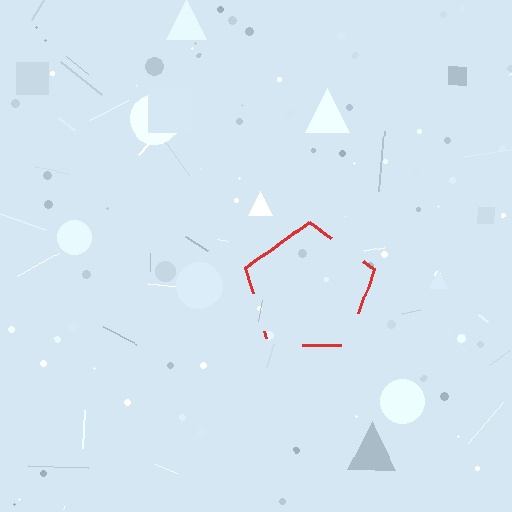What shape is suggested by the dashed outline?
The dashed outline suggests a pentagon.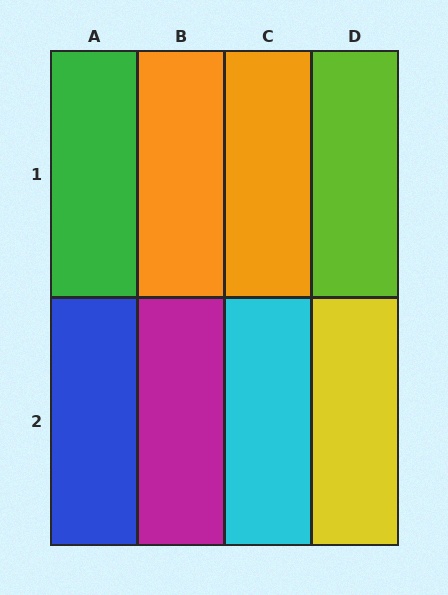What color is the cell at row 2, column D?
Yellow.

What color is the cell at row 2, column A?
Blue.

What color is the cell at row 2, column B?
Magenta.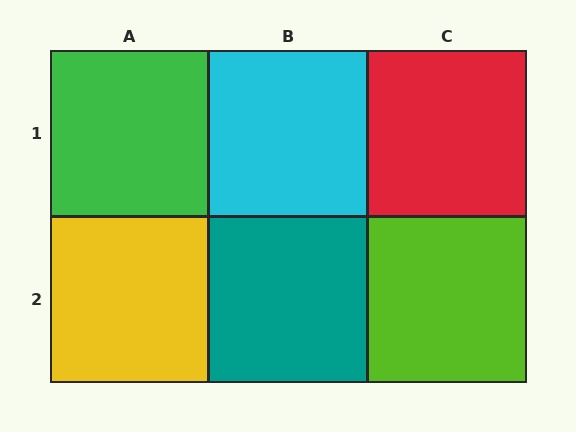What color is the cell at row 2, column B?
Teal.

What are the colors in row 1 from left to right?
Green, cyan, red.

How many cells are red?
1 cell is red.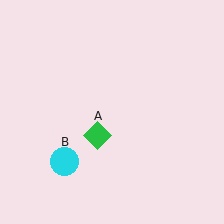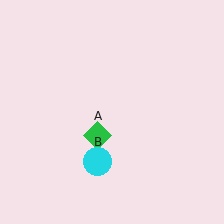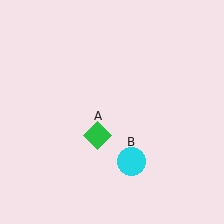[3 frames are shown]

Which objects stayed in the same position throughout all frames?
Green diamond (object A) remained stationary.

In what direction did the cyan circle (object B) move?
The cyan circle (object B) moved right.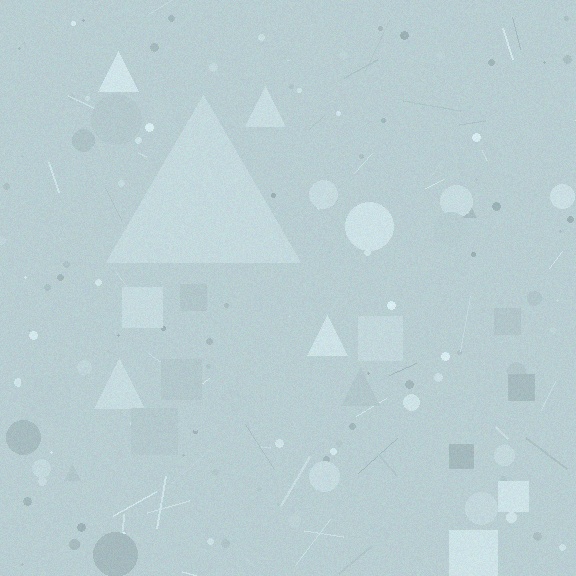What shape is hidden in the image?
A triangle is hidden in the image.